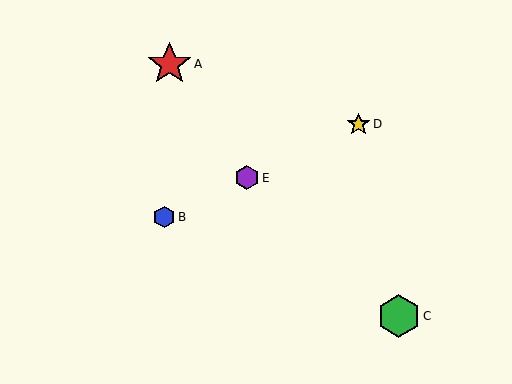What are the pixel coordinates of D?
Object D is at (359, 124).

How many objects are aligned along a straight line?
3 objects (B, D, E) are aligned along a straight line.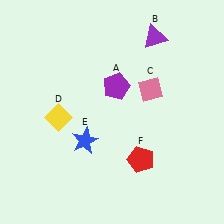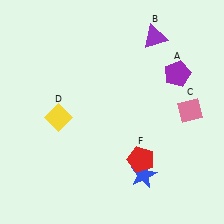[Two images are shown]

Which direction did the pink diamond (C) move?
The pink diamond (C) moved right.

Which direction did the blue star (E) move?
The blue star (E) moved right.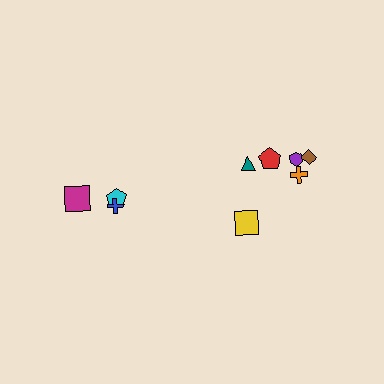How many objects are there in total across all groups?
There are 9 objects.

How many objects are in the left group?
There are 3 objects.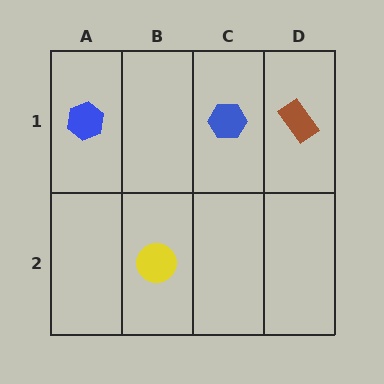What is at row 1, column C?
A blue hexagon.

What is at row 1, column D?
A brown rectangle.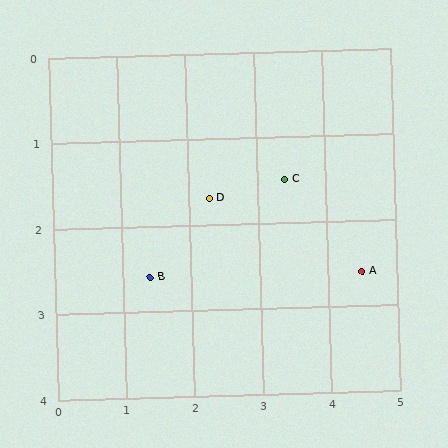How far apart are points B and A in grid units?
Points B and A are about 3.1 grid units apart.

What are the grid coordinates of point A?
Point A is at approximately (4.5, 2.6).